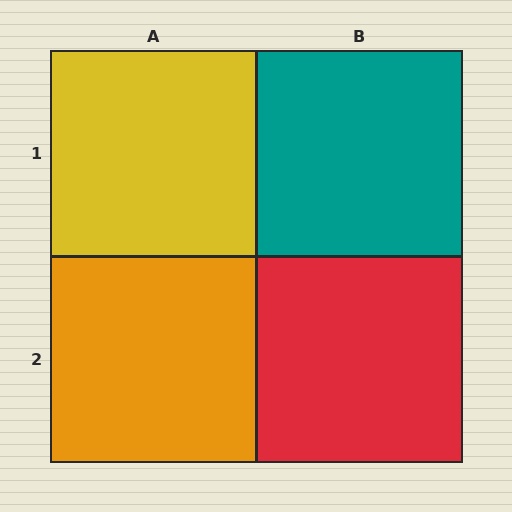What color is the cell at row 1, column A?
Yellow.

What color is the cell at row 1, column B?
Teal.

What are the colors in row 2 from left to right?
Orange, red.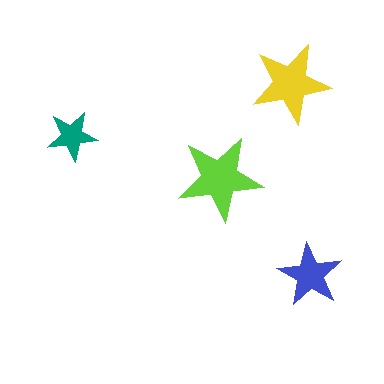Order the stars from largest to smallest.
the lime one, the yellow one, the blue one, the teal one.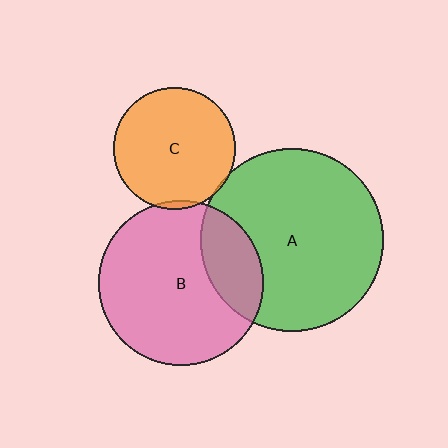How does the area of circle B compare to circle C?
Approximately 1.8 times.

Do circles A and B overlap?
Yes.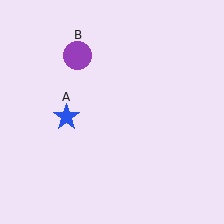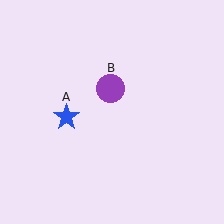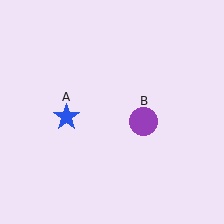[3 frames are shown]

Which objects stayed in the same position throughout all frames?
Blue star (object A) remained stationary.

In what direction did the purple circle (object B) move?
The purple circle (object B) moved down and to the right.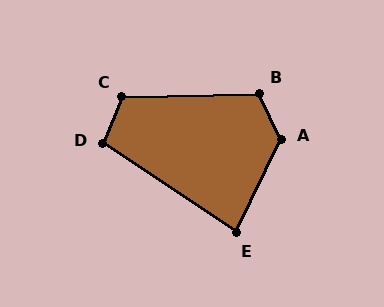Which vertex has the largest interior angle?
A, at approximately 129 degrees.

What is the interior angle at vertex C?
Approximately 114 degrees (obtuse).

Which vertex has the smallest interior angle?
E, at approximately 83 degrees.